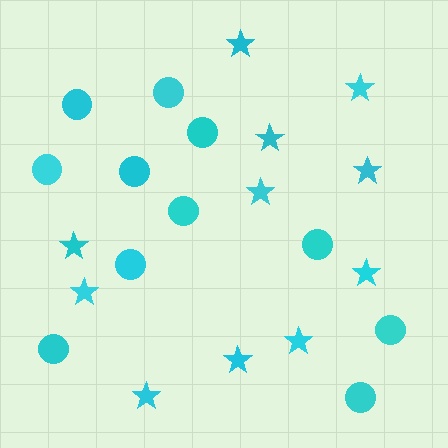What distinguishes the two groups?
There are 2 groups: one group of stars (11) and one group of circles (11).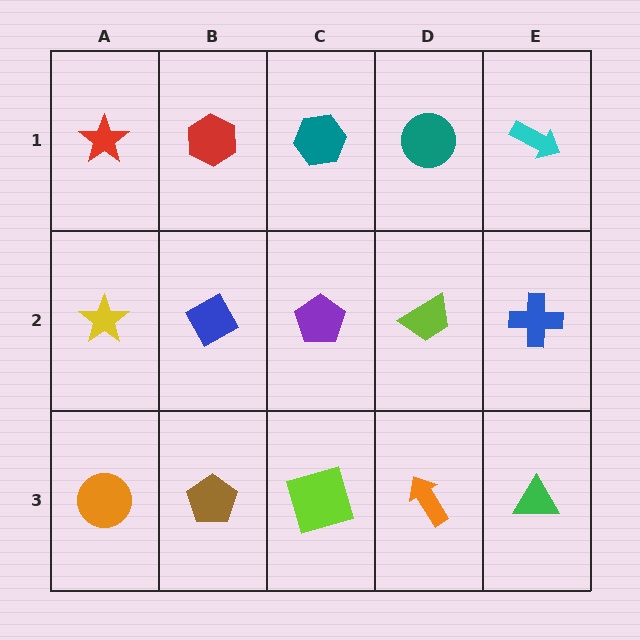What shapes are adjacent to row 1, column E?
A blue cross (row 2, column E), a teal circle (row 1, column D).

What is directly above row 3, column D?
A lime trapezoid.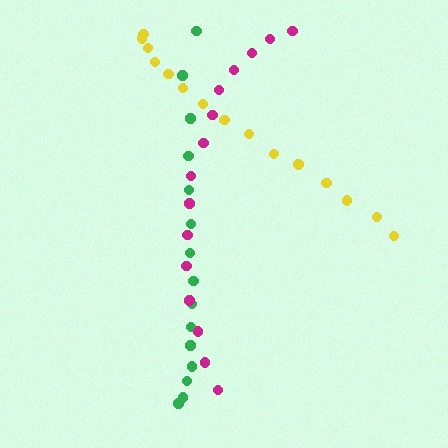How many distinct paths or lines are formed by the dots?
There are 3 distinct paths.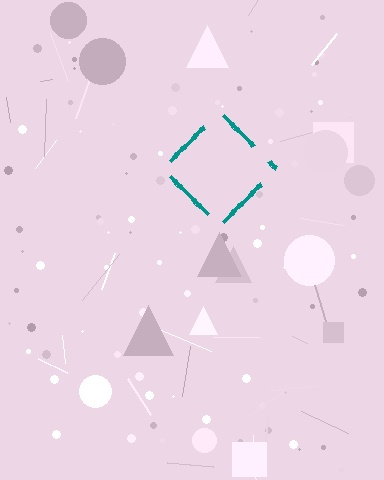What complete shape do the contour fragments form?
The contour fragments form a diamond.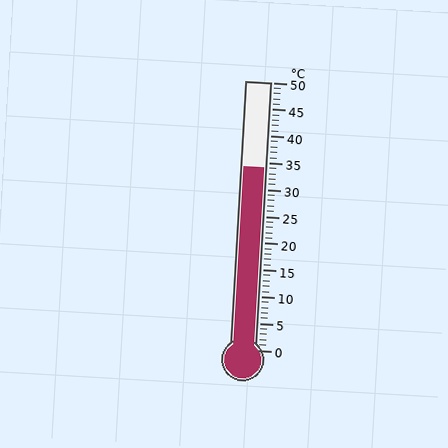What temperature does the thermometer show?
The thermometer shows approximately 34°C.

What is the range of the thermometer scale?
The thermometer scale ranges from 0°C to 50°C.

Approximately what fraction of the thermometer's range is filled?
The thermometer is filled to approximately 70% of its range.